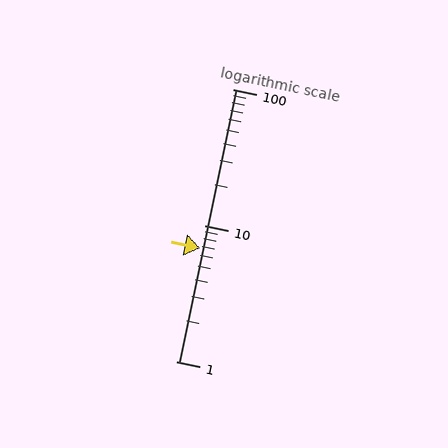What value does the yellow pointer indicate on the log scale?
The pointer indicates approximately 6.8.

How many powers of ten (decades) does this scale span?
The scale spans 2 decades, from 1 to 100.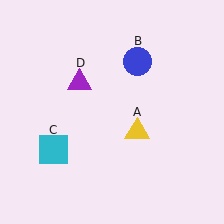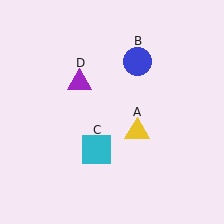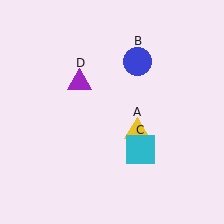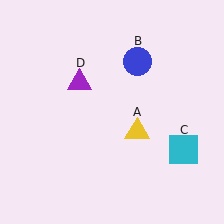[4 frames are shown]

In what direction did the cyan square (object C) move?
The cyan square (object C) moved right.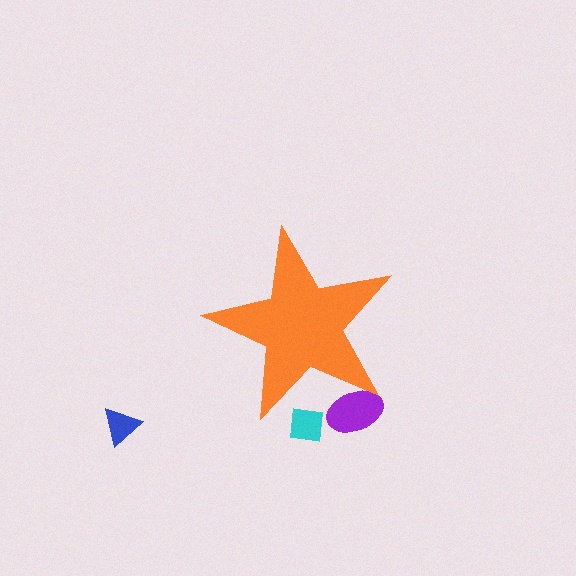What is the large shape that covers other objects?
An orange star.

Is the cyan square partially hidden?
Yes, the cyan square is partially hidden behind the orange star.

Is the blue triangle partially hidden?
No, the blue triangle is fully visible.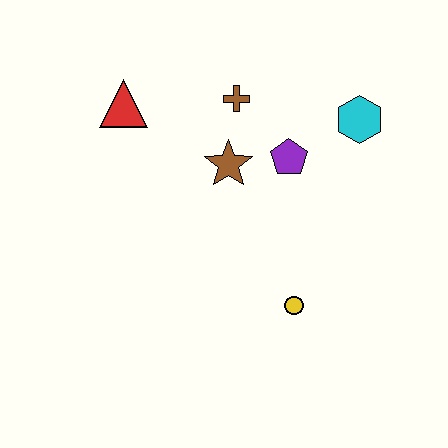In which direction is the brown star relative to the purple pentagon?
The brown star is to the left of the purple pentagon.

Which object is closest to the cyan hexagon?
The purple pentagon is closest to the cyan hexagon.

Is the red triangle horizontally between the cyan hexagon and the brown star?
No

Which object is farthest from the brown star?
The yellow circle is farthest from the brown star.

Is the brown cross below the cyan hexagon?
No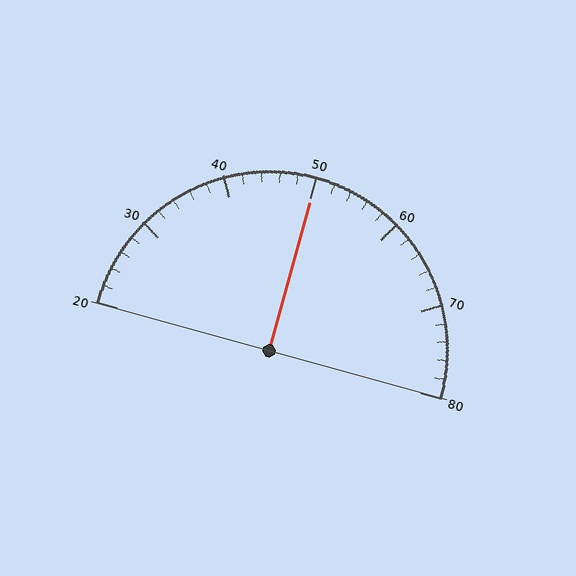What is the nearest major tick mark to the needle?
The nearest major tick mark is 50.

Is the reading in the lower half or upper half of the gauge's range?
The reading is in the upper half of the range (20 to 80).